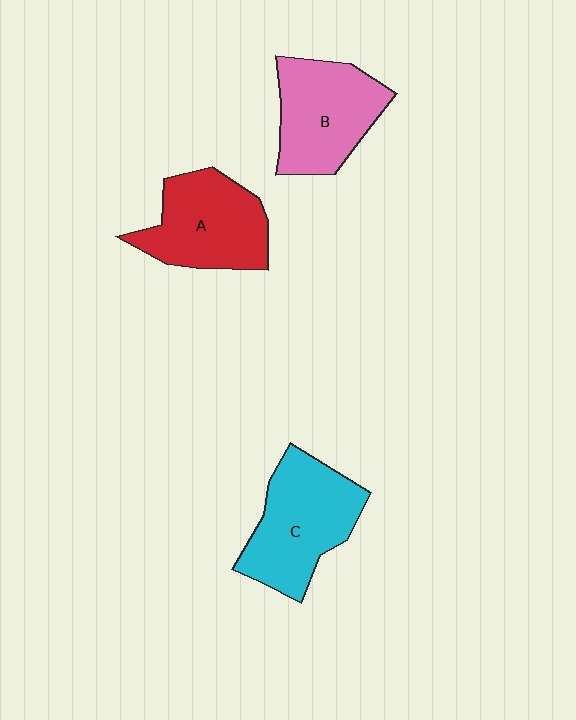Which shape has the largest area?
Shape C (cyan).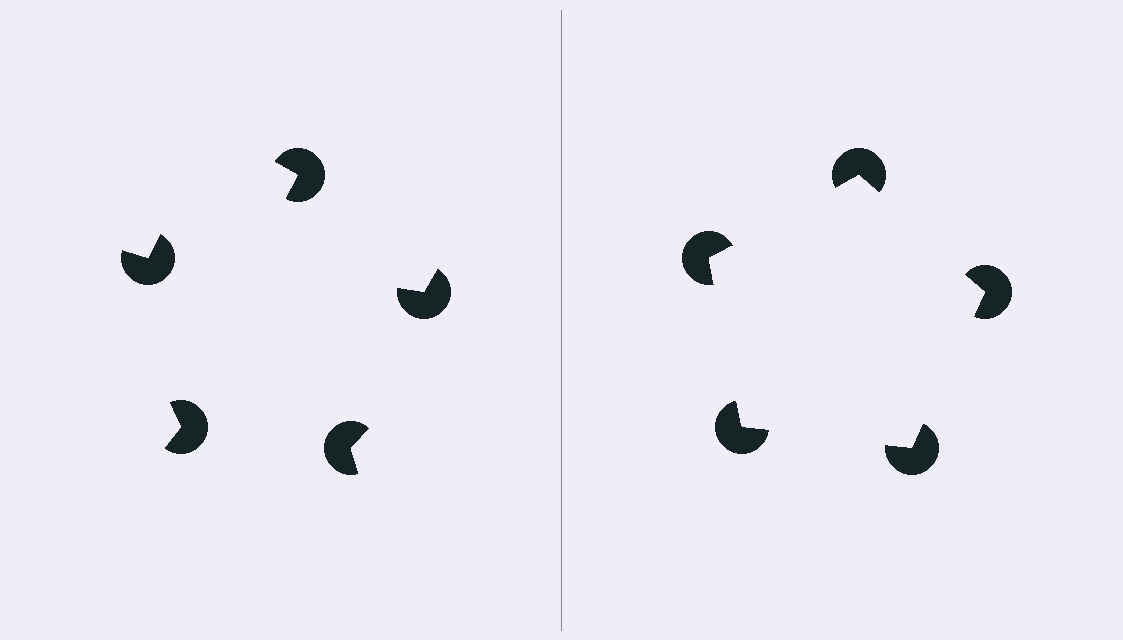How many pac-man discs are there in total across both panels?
10 — 5 on each side.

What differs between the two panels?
The pac-man discs are positioned identically on both sides; only the wedge orientations differ. On the right they align to a pentagon; on the left they are misaligned.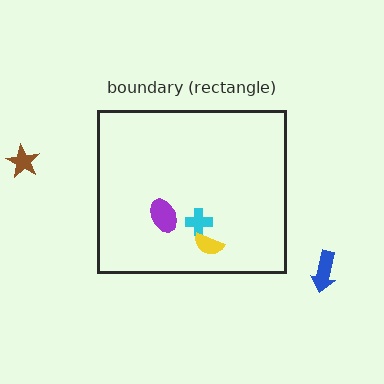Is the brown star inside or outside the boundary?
Outside.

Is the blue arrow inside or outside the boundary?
Outside.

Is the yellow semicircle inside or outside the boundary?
Inside.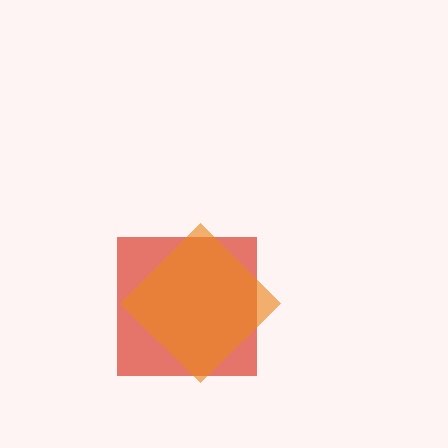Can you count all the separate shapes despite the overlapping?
Yes, there are 2 separate shapes.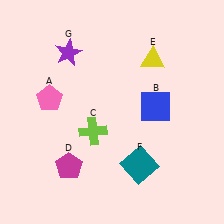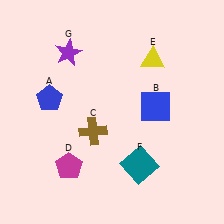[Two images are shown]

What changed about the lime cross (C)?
In Image 1, C is lime. In Image 2, it changed to brown.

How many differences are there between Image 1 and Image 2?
There are 2 differences between the two images.